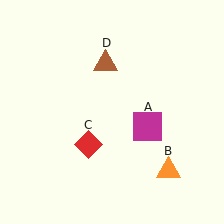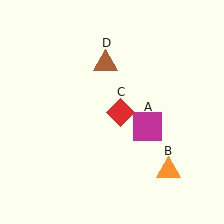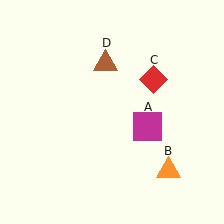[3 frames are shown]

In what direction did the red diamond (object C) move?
The red diamond (object C) moved up and to the right.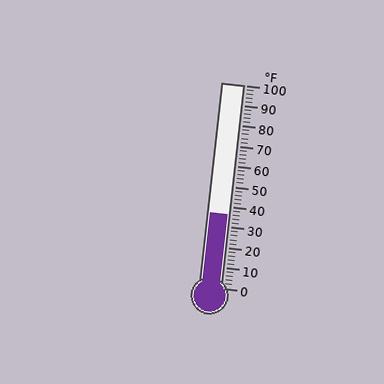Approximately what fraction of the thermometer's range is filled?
The thermometer is filled to approximately 35% of its range.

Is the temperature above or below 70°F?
The temperature is below 70°F.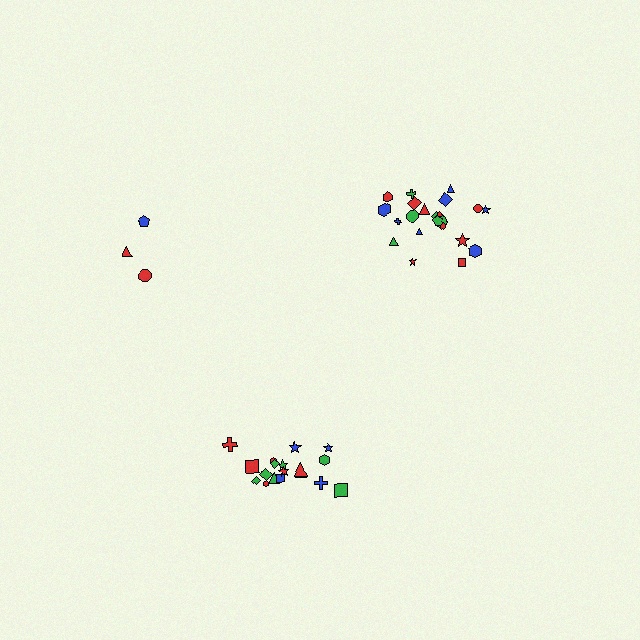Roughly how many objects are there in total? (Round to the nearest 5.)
Roughly 45 objects in total.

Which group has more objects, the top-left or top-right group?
The top-right group.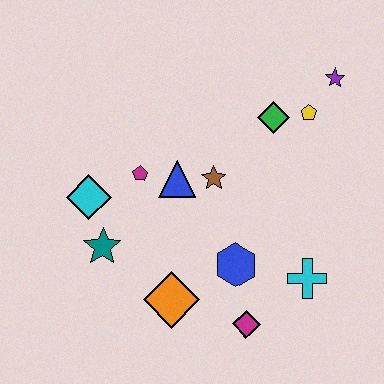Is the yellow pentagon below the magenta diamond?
No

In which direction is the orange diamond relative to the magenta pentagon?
The orange diamond is below the magenta pentagon.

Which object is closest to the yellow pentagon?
The green diamond is closest to the yellow pentagon.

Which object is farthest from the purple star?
The teal star is farthest from the purple star.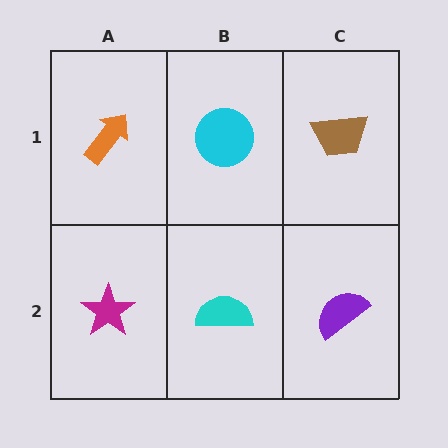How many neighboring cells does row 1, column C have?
2.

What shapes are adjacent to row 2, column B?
A cyan circle (row 1, column B), a magenta star (row 2, column A), a purple semicircle (row 2, column C).